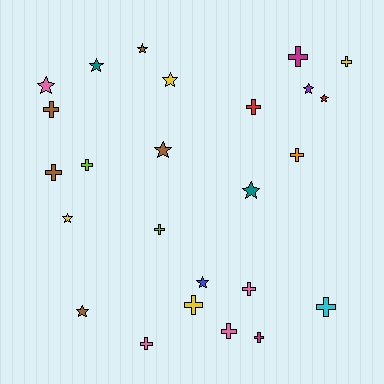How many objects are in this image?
There are 25 objects.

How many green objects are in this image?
There are no green objects.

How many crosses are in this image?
There are 14 crosses.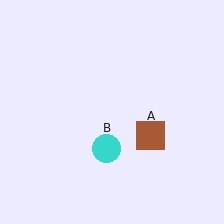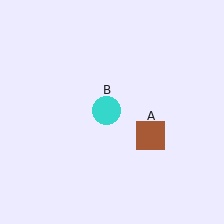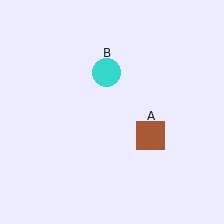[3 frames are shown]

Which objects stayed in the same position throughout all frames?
Brown square (object A) remained stationary.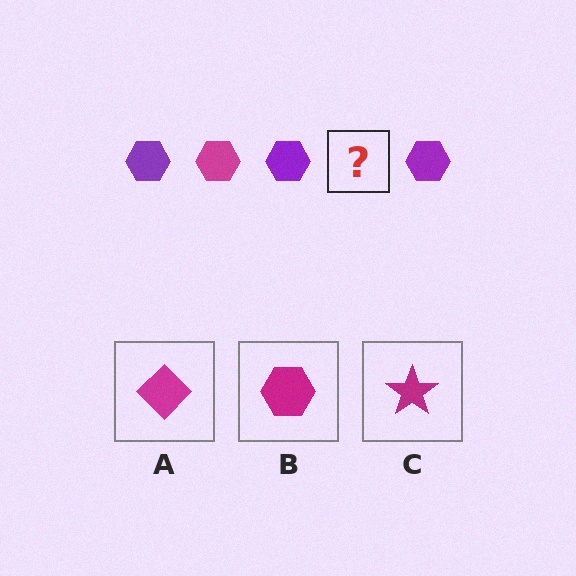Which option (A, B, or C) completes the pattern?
B.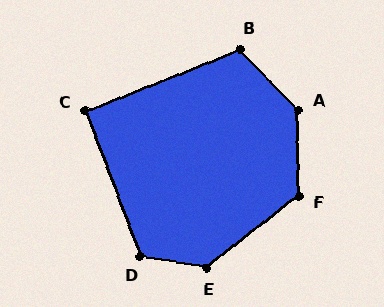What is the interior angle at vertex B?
Approximately 112 degrees (obtuse).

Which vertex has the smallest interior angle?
C, at approximately 91 degrees.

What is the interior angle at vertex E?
Approximately 132 degrees (obtuse).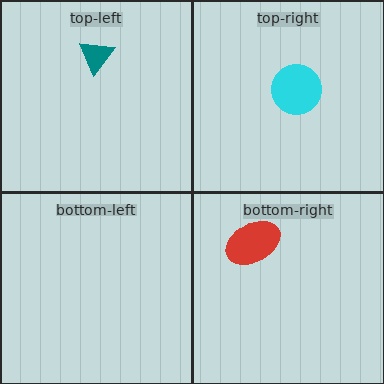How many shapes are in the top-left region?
1.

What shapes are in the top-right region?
The cyan circle.